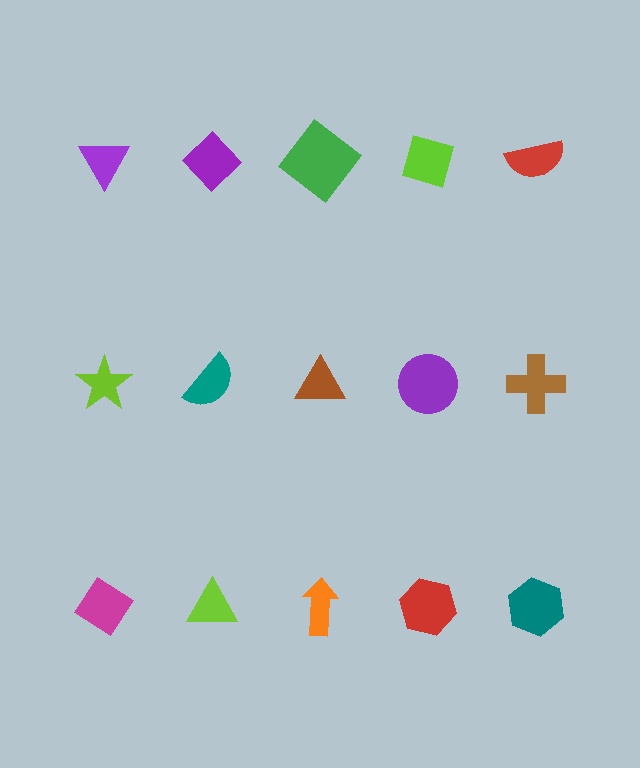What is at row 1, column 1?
A purple triangle.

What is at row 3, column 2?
A lime triangle.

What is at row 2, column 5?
A brown cross.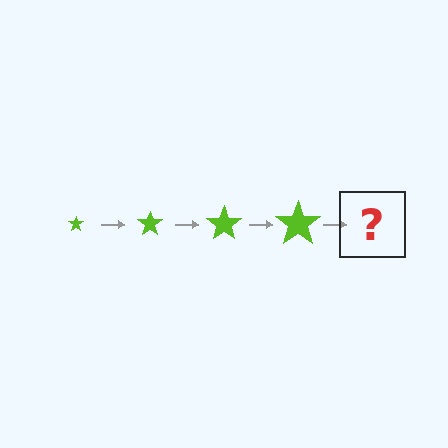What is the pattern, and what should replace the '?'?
The pattern is that the star gets progressively larger each step. The '?' should be a lime star, larger than the previous one.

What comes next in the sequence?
The next element should be a lime star, larger than the previous one.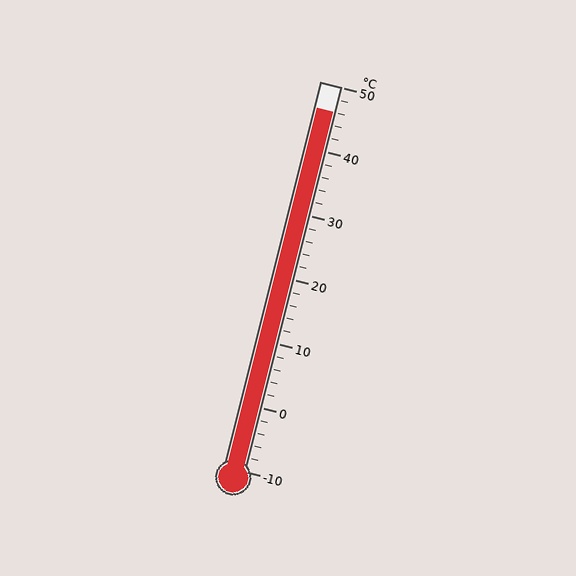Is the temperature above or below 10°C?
The temperature is above 10°C.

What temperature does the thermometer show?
The thermometer shows approximately 46°C.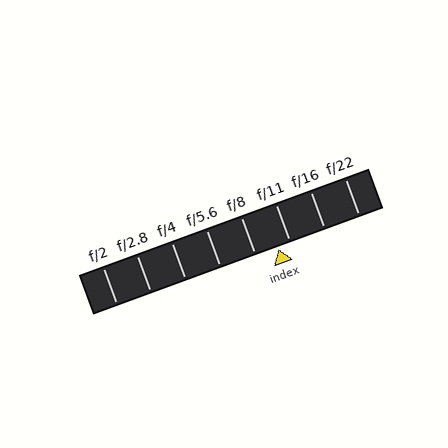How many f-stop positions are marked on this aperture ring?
There are 8 f-stop positions marked.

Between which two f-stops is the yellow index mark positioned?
The index mark is between f/8 and f/11.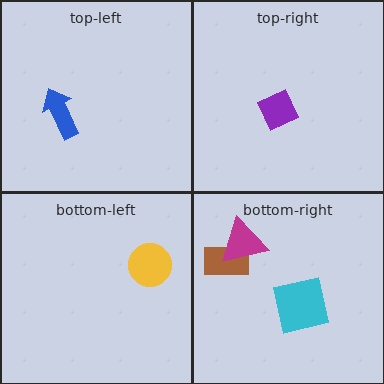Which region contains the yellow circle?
The bottom-left region.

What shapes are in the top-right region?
The purple diamond.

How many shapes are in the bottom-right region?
3.